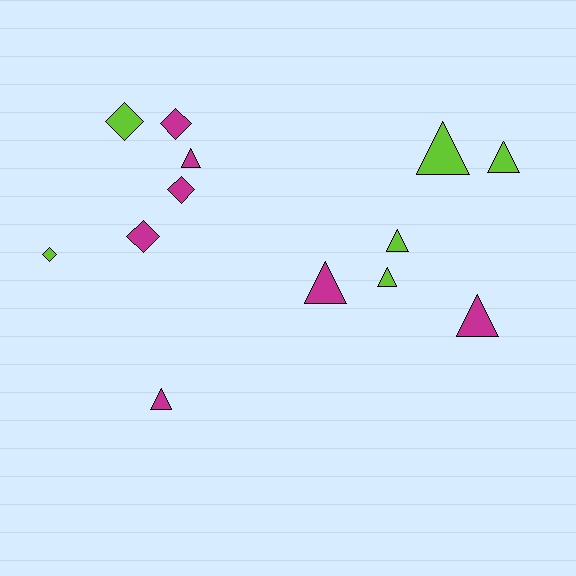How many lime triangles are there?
There are 4 lime triangles.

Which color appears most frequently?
Magenta, with 7 objects.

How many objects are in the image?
There are 13 objects.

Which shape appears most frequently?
Triangle, with 8 objects.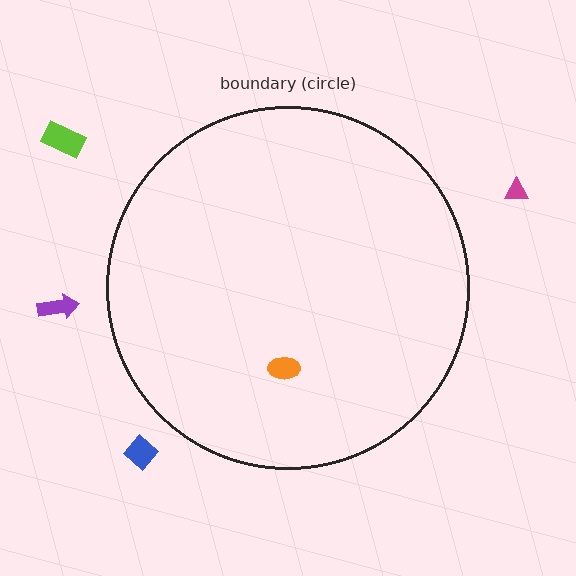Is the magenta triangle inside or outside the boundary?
Outside.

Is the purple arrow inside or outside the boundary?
Outside.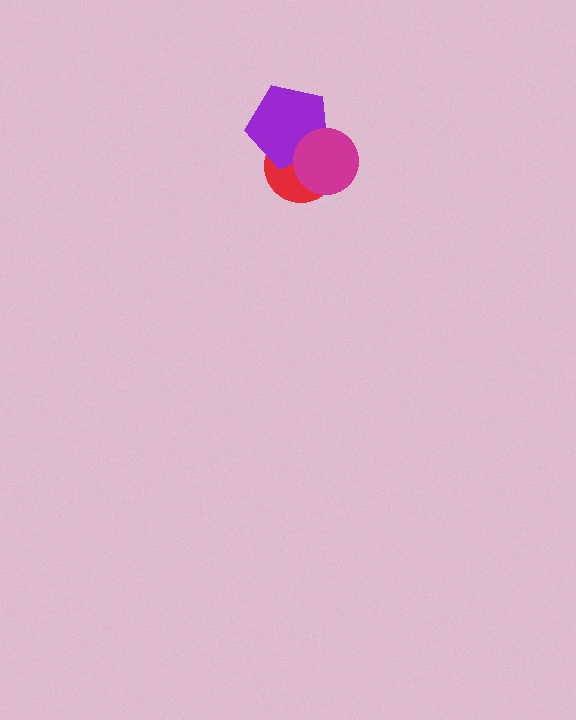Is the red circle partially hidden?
Yes, it is partially covered by another shape.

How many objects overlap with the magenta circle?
2 objects overlap with the magenta circle.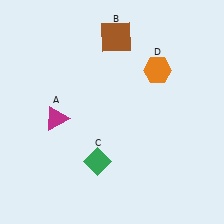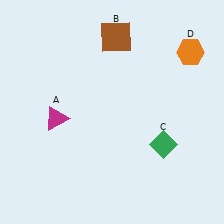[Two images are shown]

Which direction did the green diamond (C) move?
The green diamond (C) moved right.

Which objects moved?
The objects that moved are: the green diamond (C), the orange hexagon (D).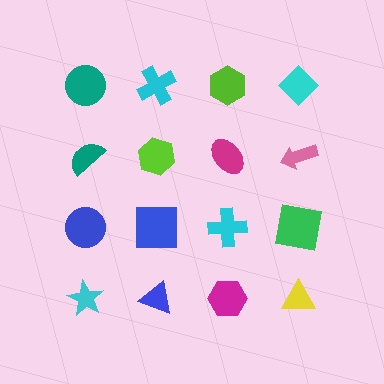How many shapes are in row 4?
4 shapes.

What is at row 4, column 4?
A yellow triangle.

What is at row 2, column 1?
A teal semicircle.